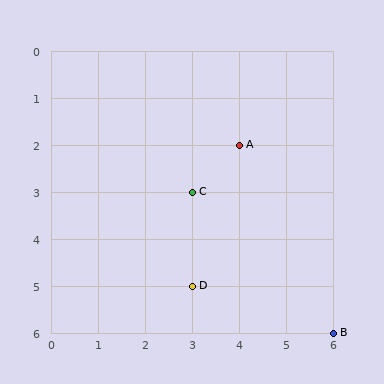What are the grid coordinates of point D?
Point D is at grid coordinates (3, 5).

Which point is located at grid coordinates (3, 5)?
Point D is at (3, 5).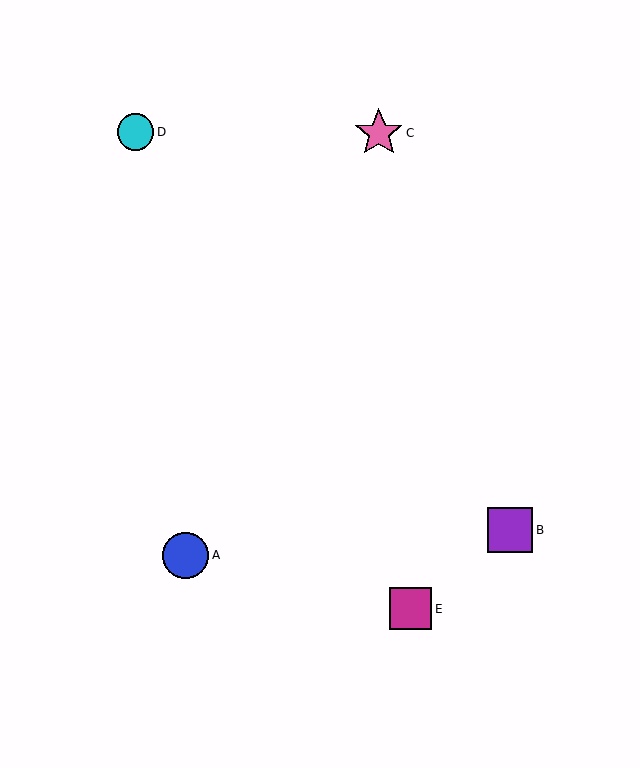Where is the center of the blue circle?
The center of the blue circle is at (186, 555).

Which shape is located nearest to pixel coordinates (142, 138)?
The cyan circle (labeled D) at (135, 132) is nearest to that location.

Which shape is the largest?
The pink star (labeled C) is the largest.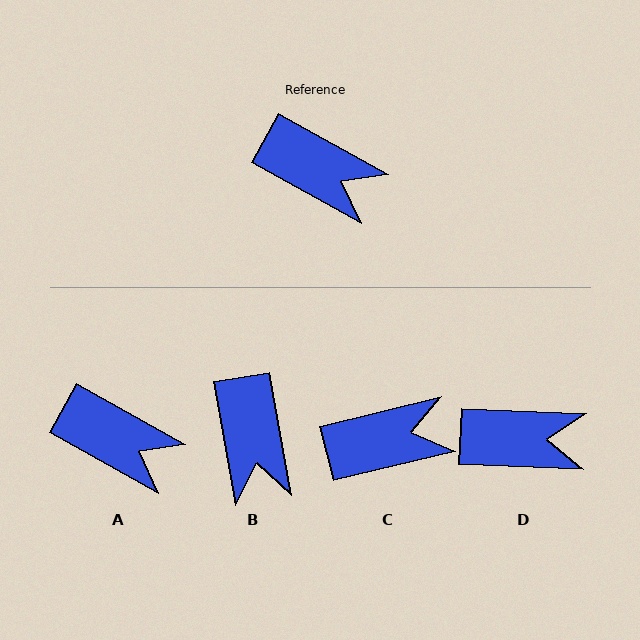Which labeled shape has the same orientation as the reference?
A.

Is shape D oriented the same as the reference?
No, it is off by about 27 degrees.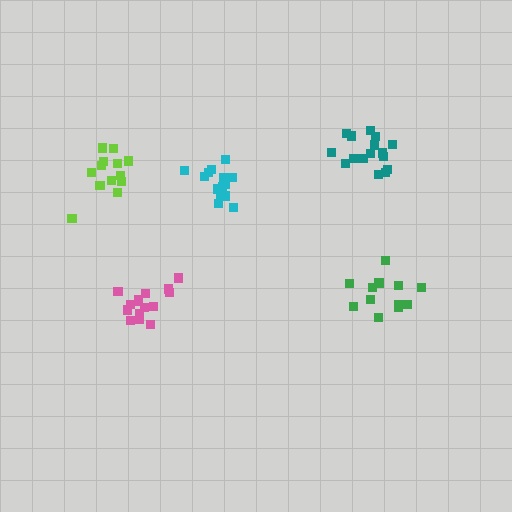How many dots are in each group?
Group 1: 14 dots, Group 2: 16 dots, Group 3: 12 dots, Group 4: 16 dots, Group 5: 13 dots (71 total).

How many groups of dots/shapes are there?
There are 5 groups.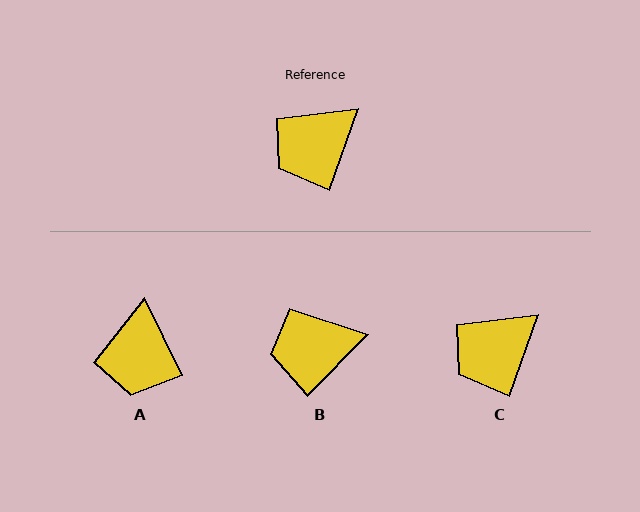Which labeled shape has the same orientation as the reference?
C.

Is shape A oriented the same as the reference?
No, it is off by about 45 degrees.